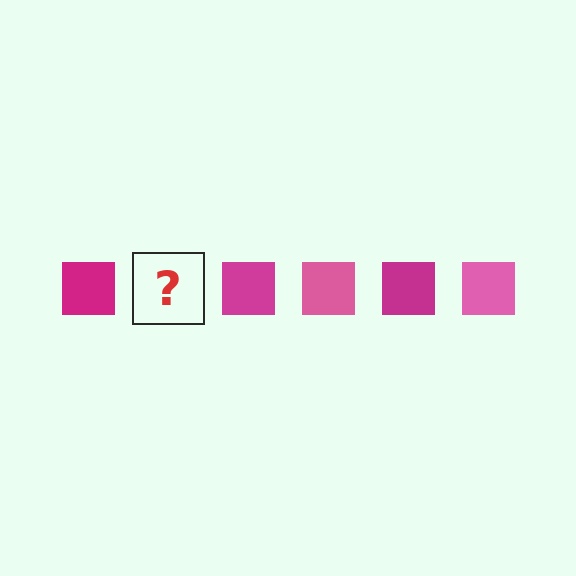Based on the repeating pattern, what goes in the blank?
The blank should be a pink square.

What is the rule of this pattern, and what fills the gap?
The rule is that the pattern cycles through magenta, pink squares. The gap should be filled with a pink square.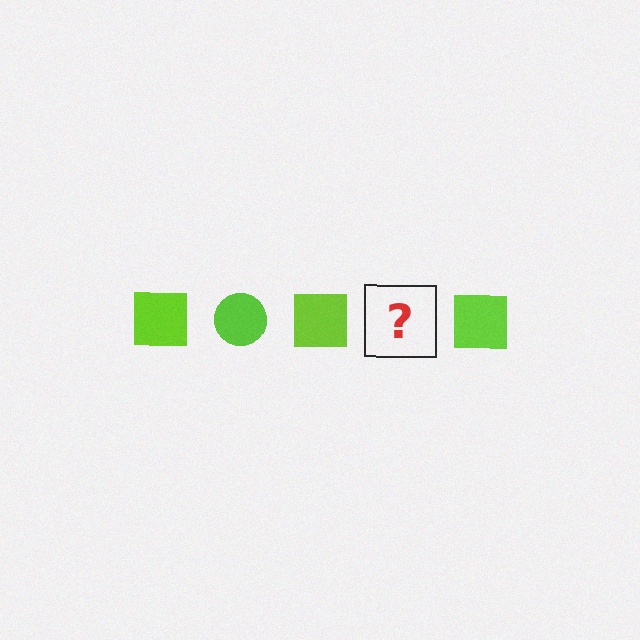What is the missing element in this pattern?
The missing element is a lime circle.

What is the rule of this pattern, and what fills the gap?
The rule is that the pattern cycles through square, circle shapes in lime. The gap should be filled with a lime circle.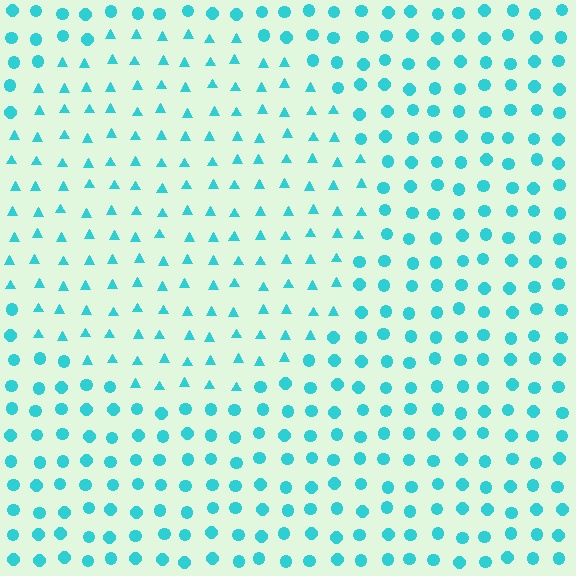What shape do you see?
I see a circle.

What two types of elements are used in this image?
The image uses triangles inside the circle region and circles outside it.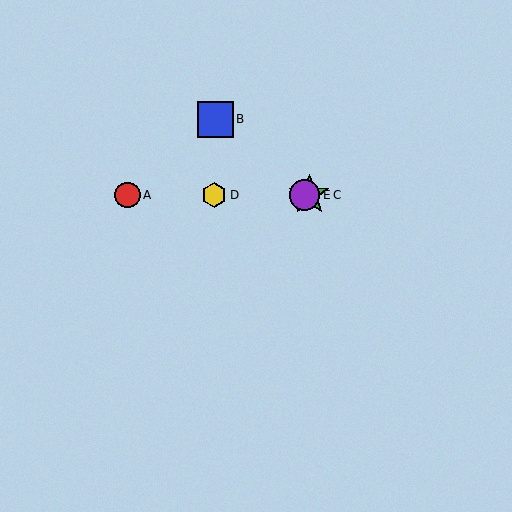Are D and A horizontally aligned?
Yes, both are at y≈195.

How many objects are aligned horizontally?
4 objects (A, C, D, E) are aligned horizontally.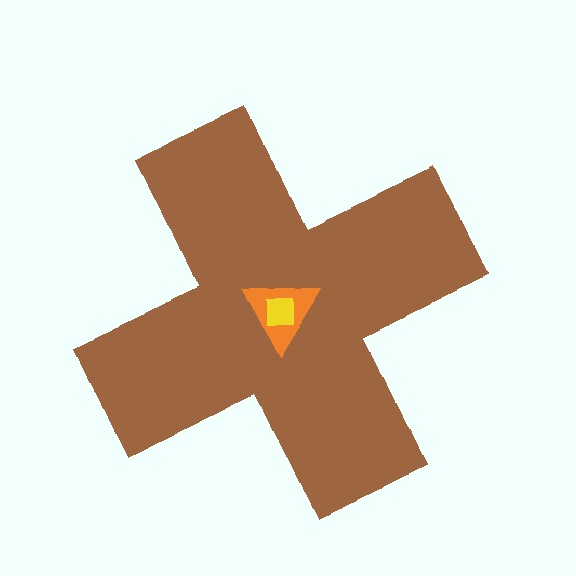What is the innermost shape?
The yellow square.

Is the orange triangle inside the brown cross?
Yes.